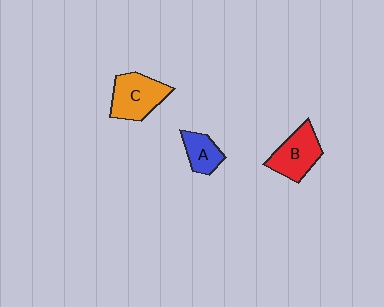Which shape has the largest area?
Shape C (orange).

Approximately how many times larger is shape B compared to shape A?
Approximately 1.5 times.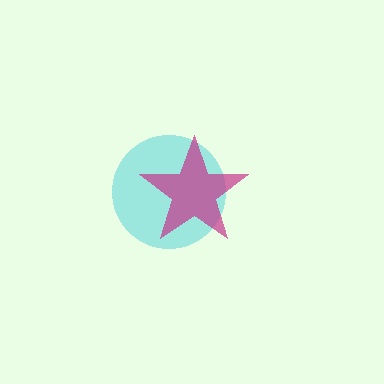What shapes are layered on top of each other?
The layered shapes are: a cyan circle, a magenta star.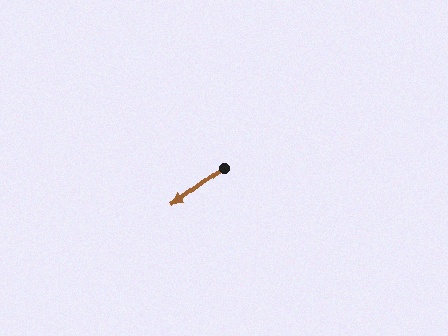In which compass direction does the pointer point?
Southwest.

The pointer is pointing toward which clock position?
Roughly 8 o'clock.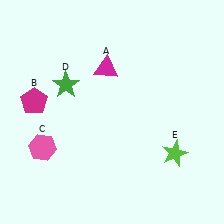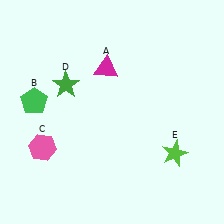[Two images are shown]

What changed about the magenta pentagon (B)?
In Image 1, B is magenta. In Image 2, it changed to green.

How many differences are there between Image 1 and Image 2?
There is 1 difference between the two images.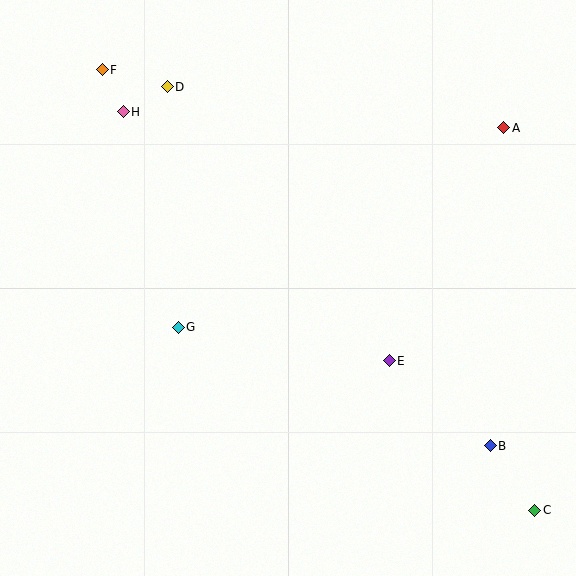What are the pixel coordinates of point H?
Point H is at (123, 112).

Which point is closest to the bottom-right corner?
Point C is closest to the bottom-right corner.